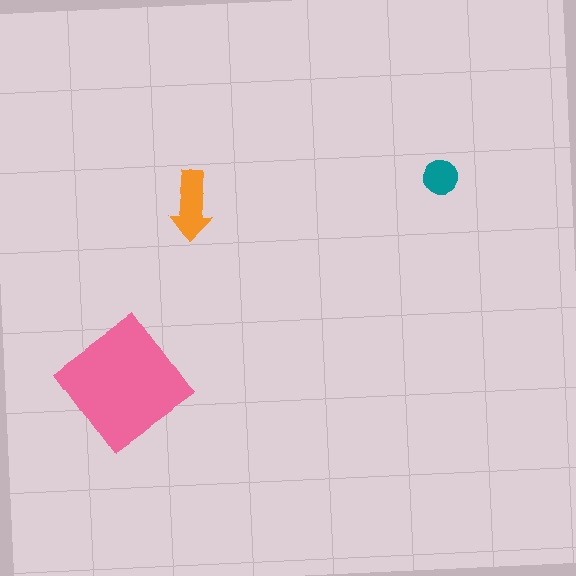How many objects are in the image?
There are 3 objects in the image.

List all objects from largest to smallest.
The pink diamond, the orange arrow, the teal circle.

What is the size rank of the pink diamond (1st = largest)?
1st.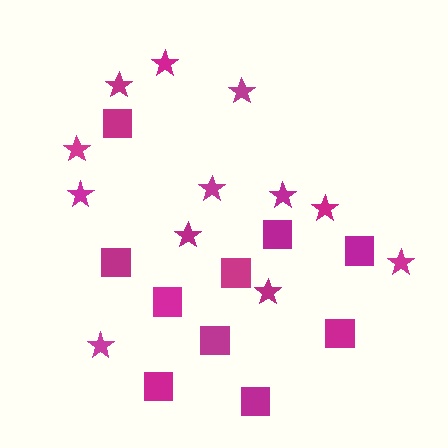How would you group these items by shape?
There are 2 groups: one group of stars (12) and one group of squares (10).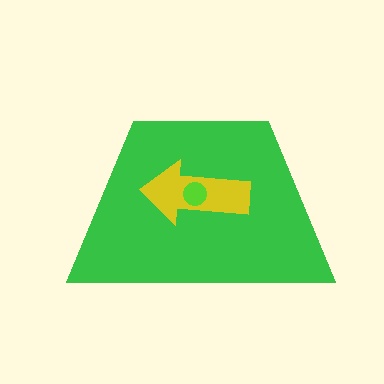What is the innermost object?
The lime circle.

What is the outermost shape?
The green trapezoid.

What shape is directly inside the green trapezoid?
The yellow arrow.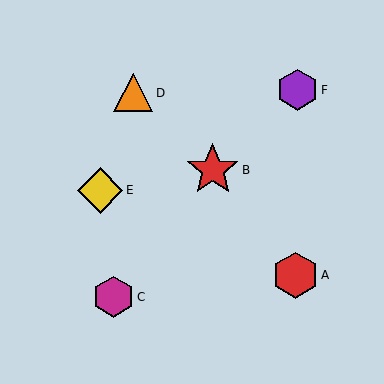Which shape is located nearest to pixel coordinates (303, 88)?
The purple hexagon (labeled F) at (297, 90) is nearest to that location.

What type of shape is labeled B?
Shape B is a red star.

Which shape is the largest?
The red star (labeled B) is the largest.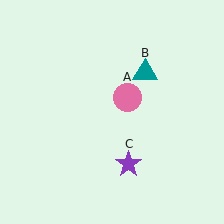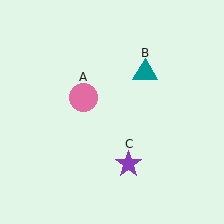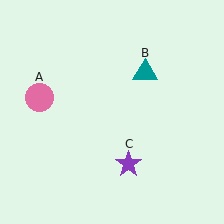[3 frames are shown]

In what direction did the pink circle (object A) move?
The pink circle (object A) moved left.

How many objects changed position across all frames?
1 object changed position: pink circle (object A).